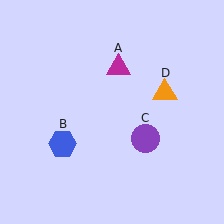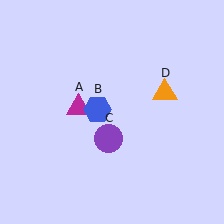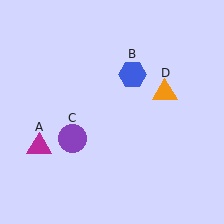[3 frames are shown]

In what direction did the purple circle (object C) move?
The purple circle (object C) moved left.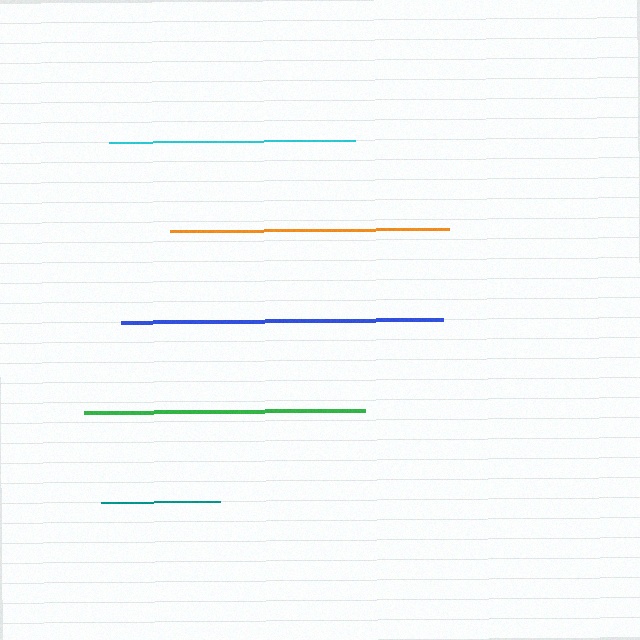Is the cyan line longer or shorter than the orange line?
The orange line is longer than the cyan line.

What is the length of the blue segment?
The blue segment is approximately 322 pixels long.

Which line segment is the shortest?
The teal line is the shortest at approximately 119 pixels.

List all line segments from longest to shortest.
From longest to shortest: blue, green, orange, cyan, teal.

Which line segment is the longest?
The blue line is the longest at approximately 322 pixels.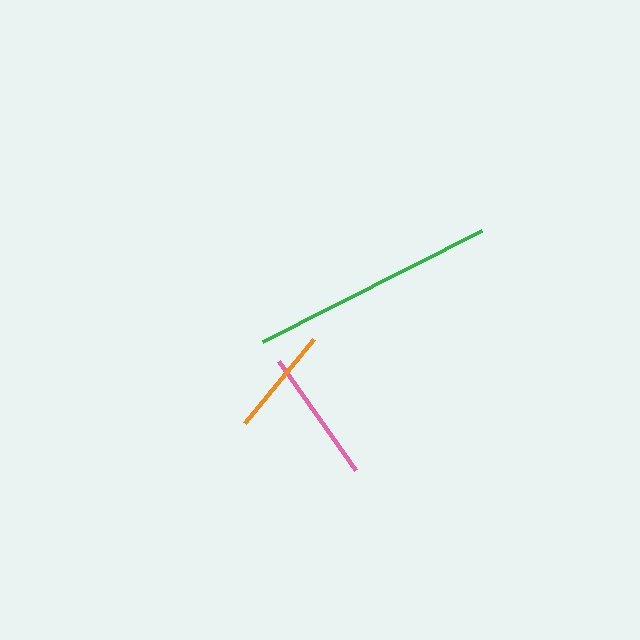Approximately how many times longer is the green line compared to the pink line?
The green line is approximately 1.8 times the length of the pink line.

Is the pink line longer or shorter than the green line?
The green line is longer than the pink line.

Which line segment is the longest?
The green line is the longest at approximately 245 pixels.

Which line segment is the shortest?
The orange line is the shortest at approximately 109 pixels.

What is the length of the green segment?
The green segment is approximately 245 pixels long.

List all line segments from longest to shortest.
From longest to shortest: green, pink, orange.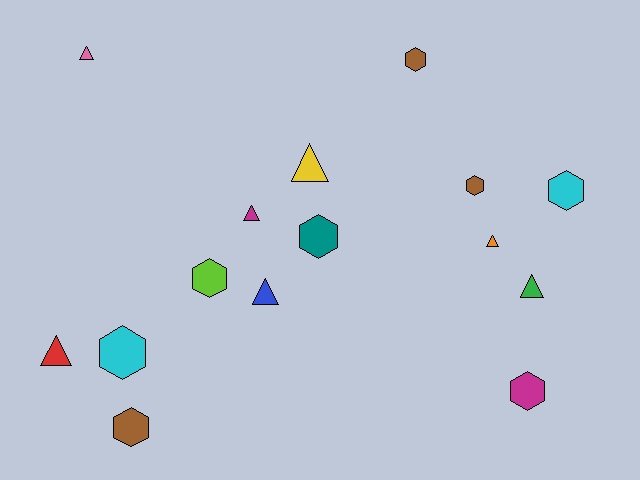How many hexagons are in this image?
There are 8 hexagons.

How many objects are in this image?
There are 15 objects.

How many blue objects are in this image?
There is 1 blue object.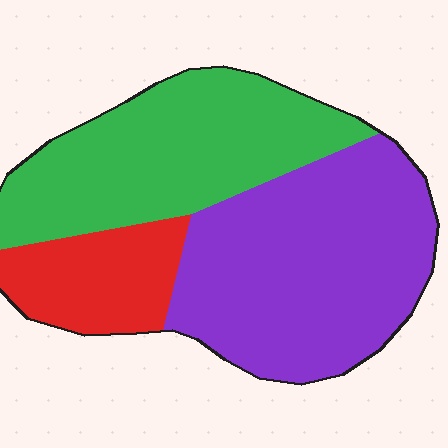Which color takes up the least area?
Red, at roughly 15%.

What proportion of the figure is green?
Green takes up between a quarter and a half of the figure.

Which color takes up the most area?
Purple, at roughly 45%.